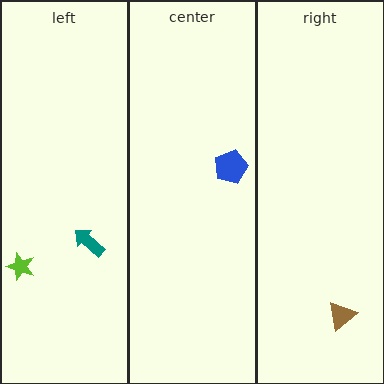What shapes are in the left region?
The lime star, the teal arrow.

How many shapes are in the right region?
1.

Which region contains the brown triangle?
The right region.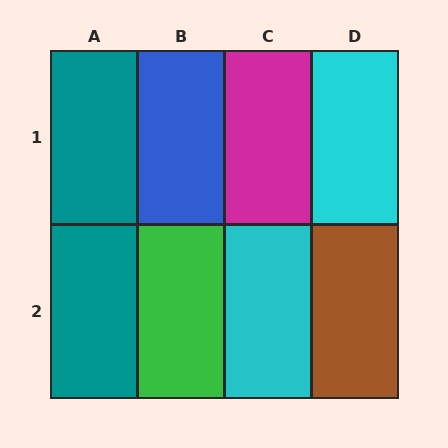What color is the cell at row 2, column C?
Cyan.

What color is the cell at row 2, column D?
Brown.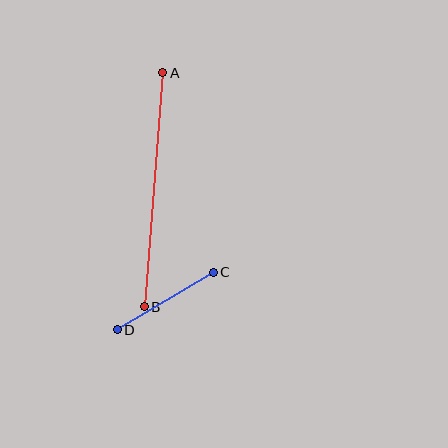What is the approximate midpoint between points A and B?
The midpoint is at approximately (153, 190) pixels.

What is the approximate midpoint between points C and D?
The midpoint is at approximately (165, 301) pixels.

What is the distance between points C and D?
The distance is approximately 111 pixels.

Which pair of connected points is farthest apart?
Points A and B are farthest apart.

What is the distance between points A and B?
The distance is approximately 235 pixels.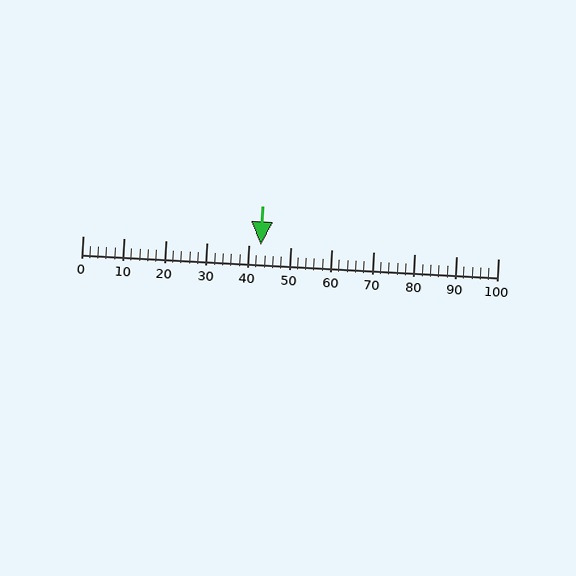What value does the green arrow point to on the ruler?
The green arrow points to approximately 43.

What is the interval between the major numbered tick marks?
The major tick marks are spaced 10 units apart.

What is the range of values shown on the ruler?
The ruler shows values from 0 to 100.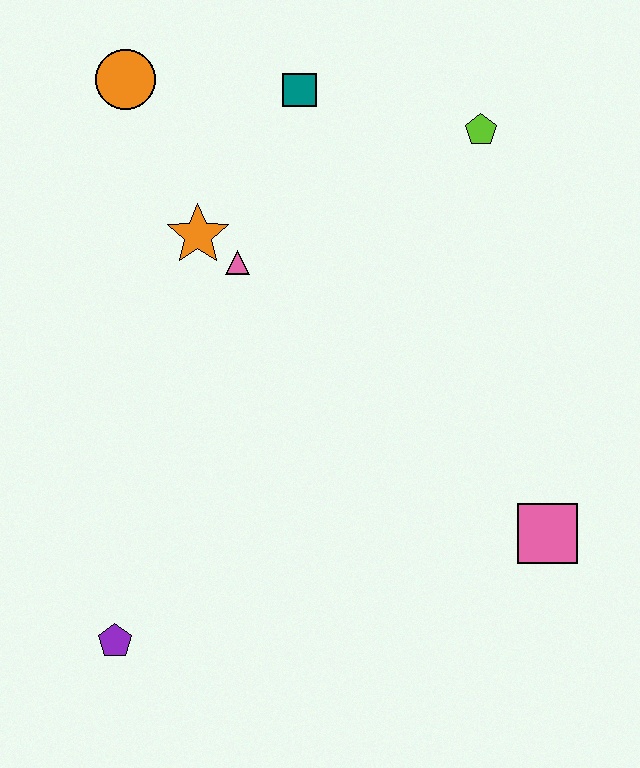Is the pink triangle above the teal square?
No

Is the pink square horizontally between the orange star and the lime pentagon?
No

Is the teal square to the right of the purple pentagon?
Yes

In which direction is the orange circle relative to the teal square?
The orange circle is to the left of the teal square.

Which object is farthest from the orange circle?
The pink square is farthest from the orange circle.